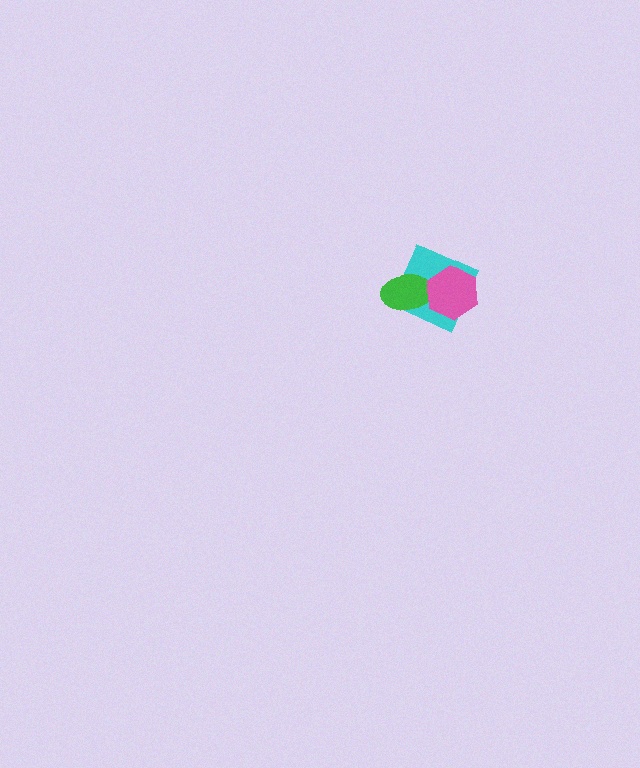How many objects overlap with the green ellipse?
2 objects overlap with the green ellipse.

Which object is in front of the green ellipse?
The pink hexagon is in front of the green ellipse.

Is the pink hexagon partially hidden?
No, no other shape covers it.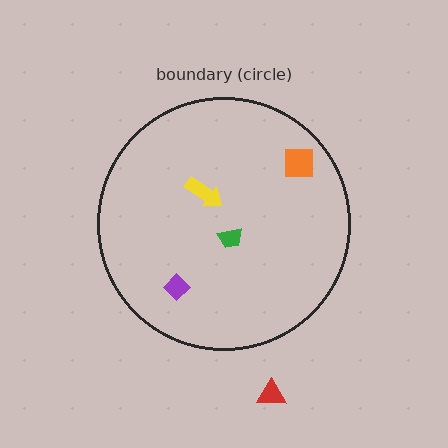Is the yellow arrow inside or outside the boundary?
Inside.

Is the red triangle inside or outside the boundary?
Outside.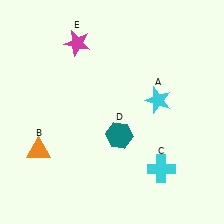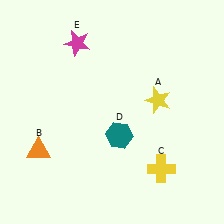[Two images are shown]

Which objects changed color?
A changed from cyan to yellow. C changed from cyan to yellow.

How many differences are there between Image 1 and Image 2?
There are 2 differences between the two images.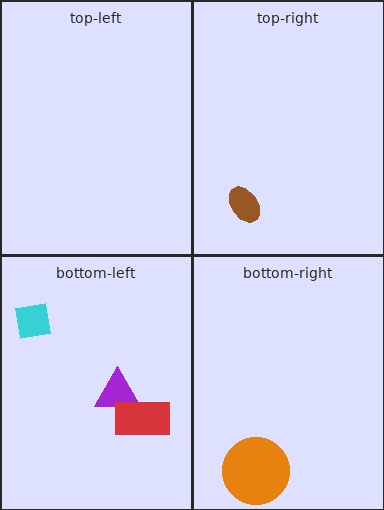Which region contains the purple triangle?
The bottom-left region.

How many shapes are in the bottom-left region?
3.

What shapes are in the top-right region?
The brown ellipse.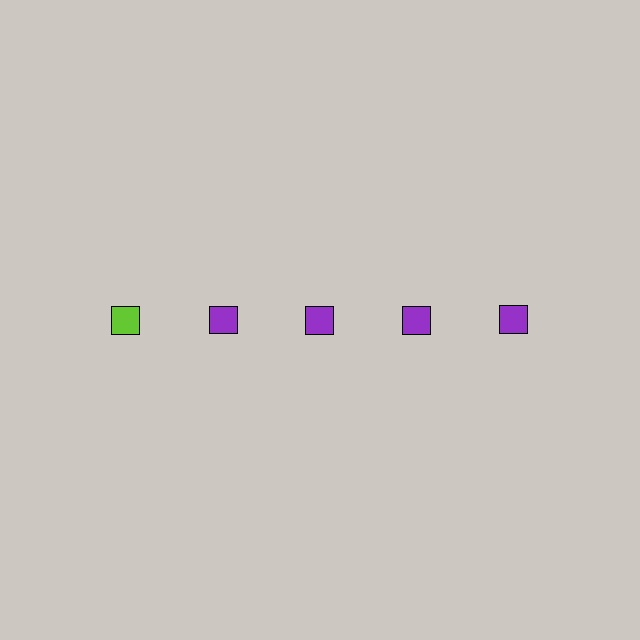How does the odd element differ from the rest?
It has a different color: lime instead of purple.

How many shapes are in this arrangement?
There are 5 shapes arranged in a grid pattern.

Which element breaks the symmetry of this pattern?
The lime square in the top row, leftmost column breaks the symmetry. All other shapes are purple squares.